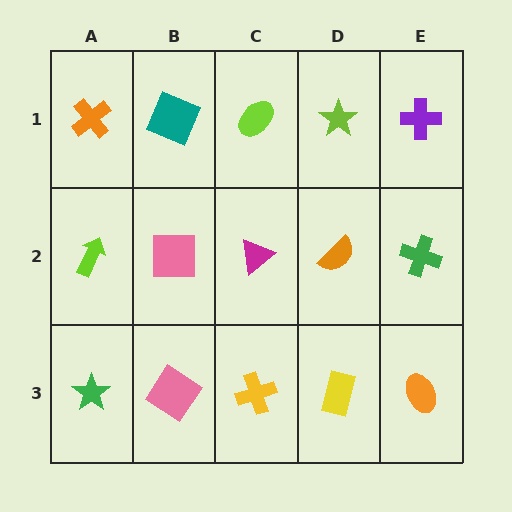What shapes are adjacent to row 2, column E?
A purple cross (row 1, column E), an orange ellipse (row 3, column E), an orange semicircle (row 2, column D).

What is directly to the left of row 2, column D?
A magenta triangle.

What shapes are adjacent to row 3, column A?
A lime arrow (row 2, column A), a pink diamond (row 3, column B).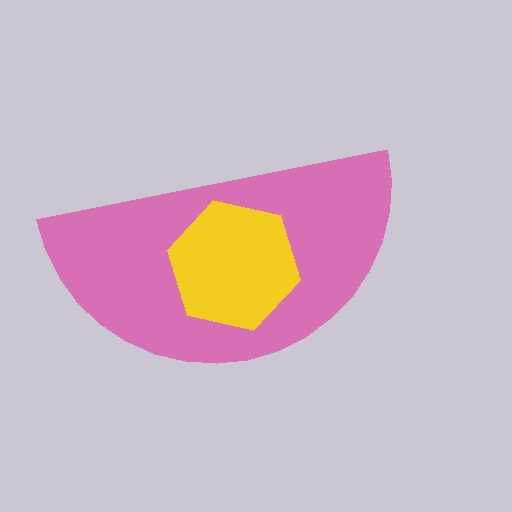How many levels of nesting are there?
2.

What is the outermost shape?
The pink semicircle.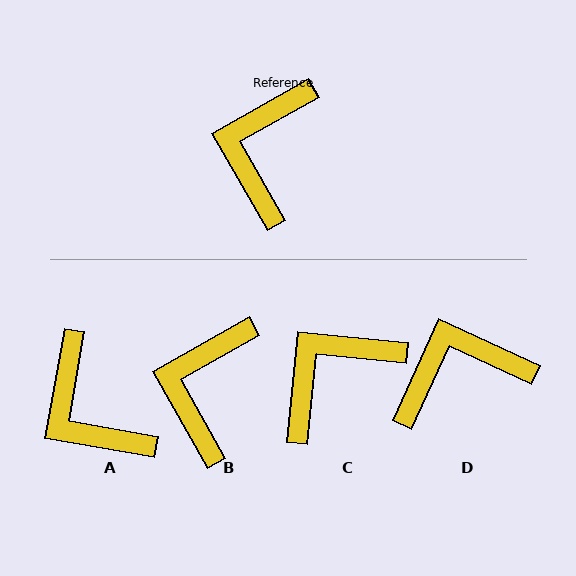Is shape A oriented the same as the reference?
No, it is off by about 51 degrees.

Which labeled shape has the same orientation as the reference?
B.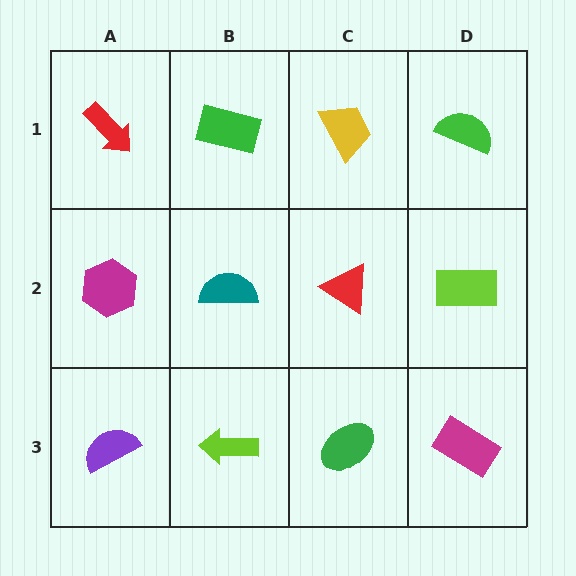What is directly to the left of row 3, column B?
A purple semicircle.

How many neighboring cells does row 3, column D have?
2.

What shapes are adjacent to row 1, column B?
A teal semicircle (row 2, column B), a red arrow (row 1, column A), a yellow trapezoid (row 1, column C).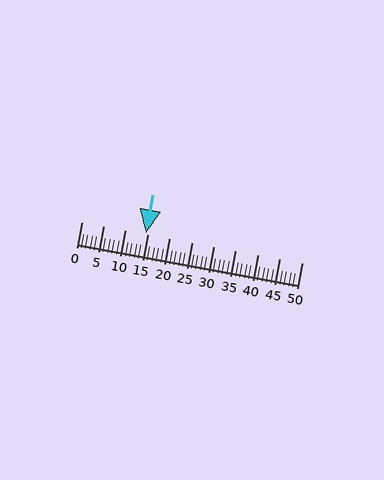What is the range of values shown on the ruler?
The ruler shows values from 0 to 50.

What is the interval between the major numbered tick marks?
The major tick marks are spaced 5 units apart.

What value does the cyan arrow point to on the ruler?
The cyan arrow points to approximately 15.